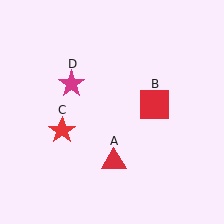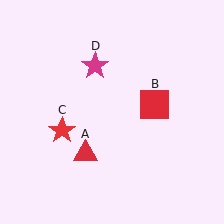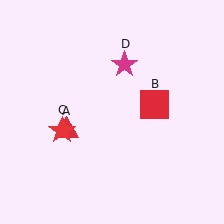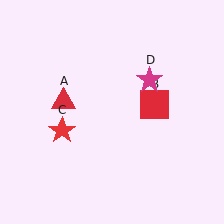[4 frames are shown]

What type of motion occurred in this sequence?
The red triangle (object A), magenta star (object D) rotated clockwise around the center of the scene.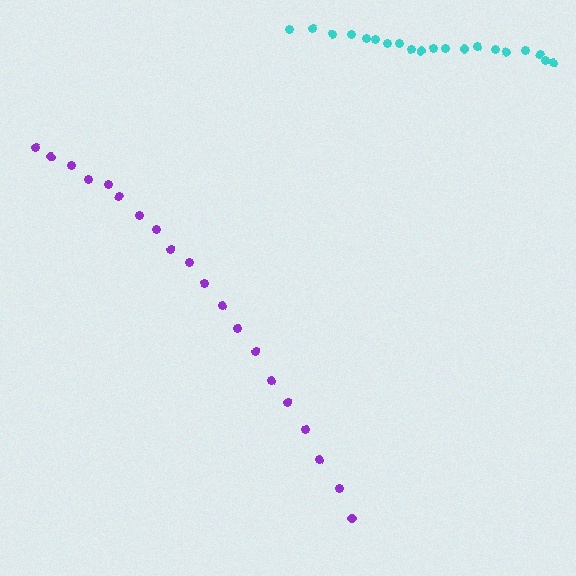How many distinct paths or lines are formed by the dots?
There are 2 distinct paths.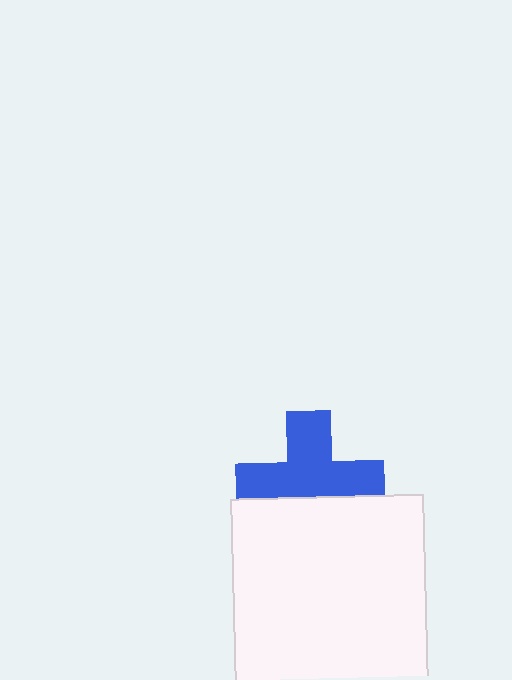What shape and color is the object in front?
The object in front is a white square.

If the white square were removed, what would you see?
You would see the complete blue cross.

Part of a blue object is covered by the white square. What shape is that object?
It is a cross.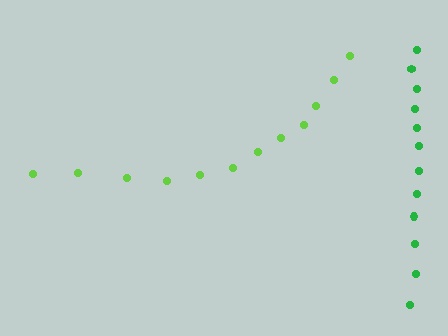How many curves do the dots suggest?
There are 2 distinct paths.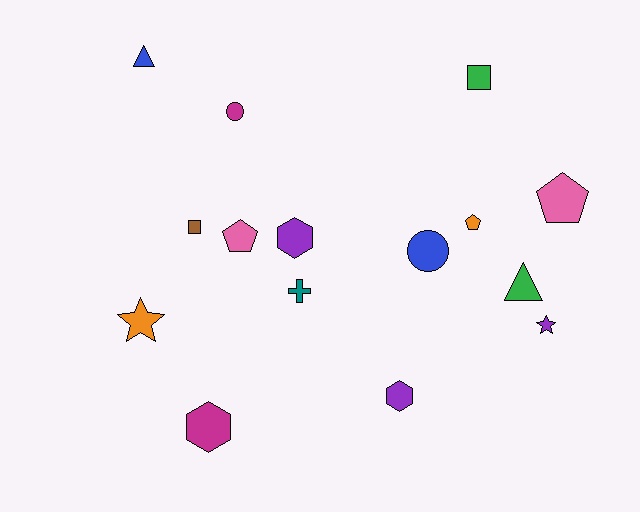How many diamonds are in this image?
There are no diamonds.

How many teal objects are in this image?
There is 1 teal object.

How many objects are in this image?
There are 15 objects.